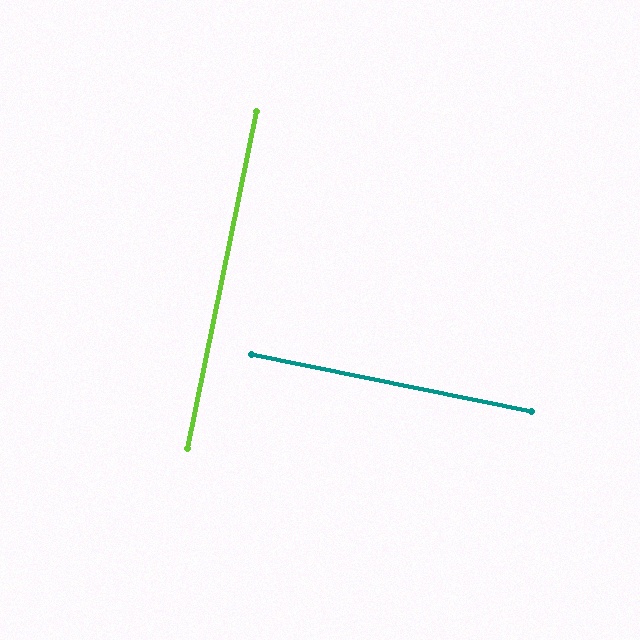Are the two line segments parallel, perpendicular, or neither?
Perpendicular — they meet at approximately 90°.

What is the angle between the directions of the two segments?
Approximately 90 degrees.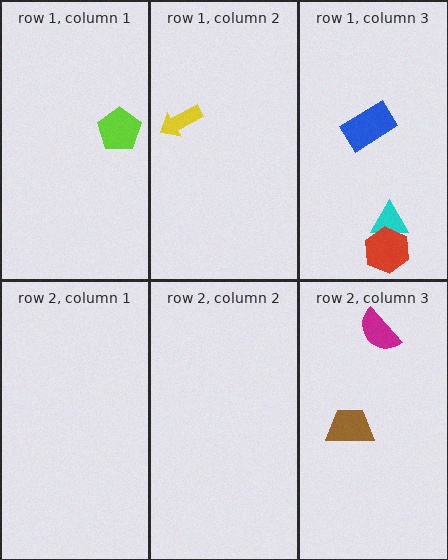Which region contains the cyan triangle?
The row 1, column 3 region.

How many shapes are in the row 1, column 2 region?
1.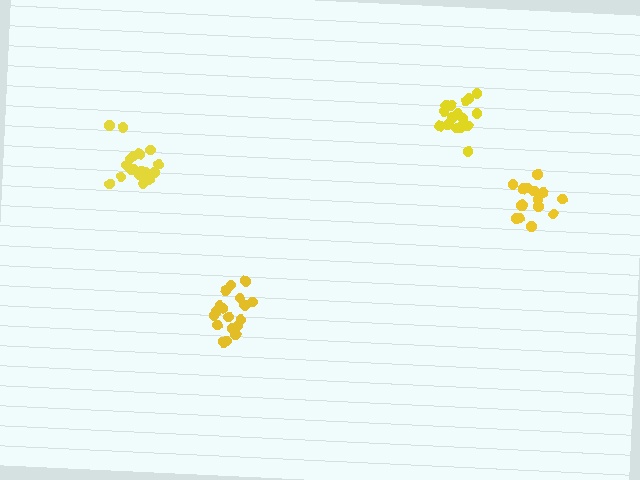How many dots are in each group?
Group 1: 15 dots, Group 2: 21 dots, Group 3: 17 dots, Group 4: 19 dots (72 total).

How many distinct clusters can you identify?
There are 4 distinct clusters.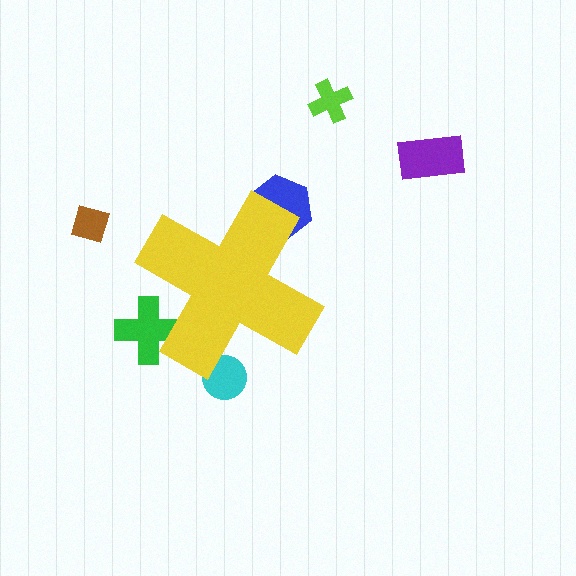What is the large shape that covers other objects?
A yellow cross.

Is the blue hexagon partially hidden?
Yes, the blue hexagon is partially hidden behind the yellow cross.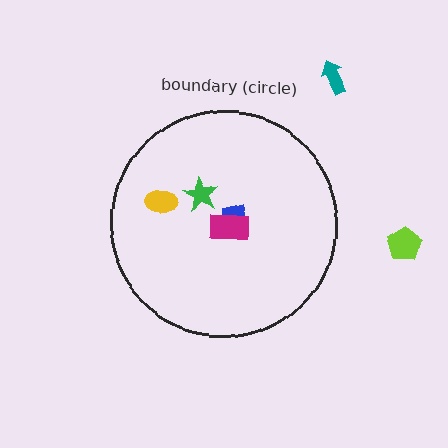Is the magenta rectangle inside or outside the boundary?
Inside.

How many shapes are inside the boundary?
4 inside, 2 outside.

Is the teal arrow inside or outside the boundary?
Outside.